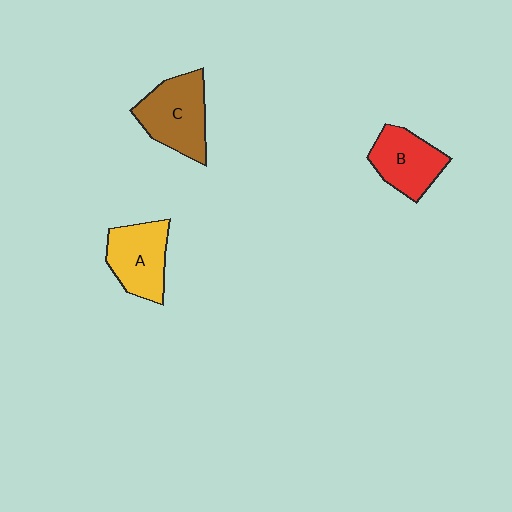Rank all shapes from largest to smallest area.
From largest to smallest: C (brown), A (yellow), B (red).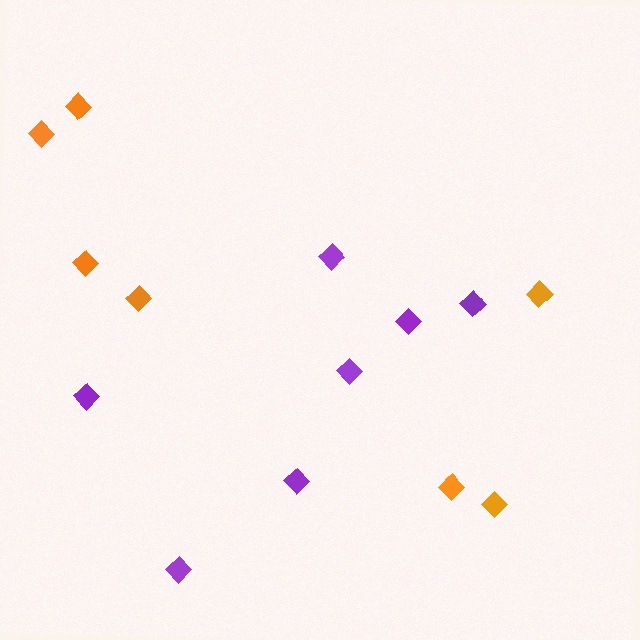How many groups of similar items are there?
There are 2 groups: one group of orange diamonds (7) and one group of purple diamonds (7).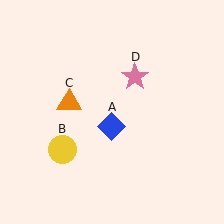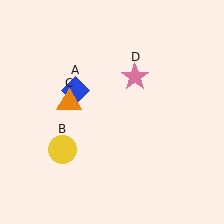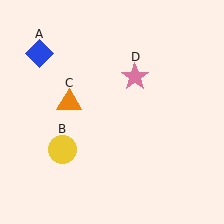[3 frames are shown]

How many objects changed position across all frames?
1 object changed position: blue diamond (object A).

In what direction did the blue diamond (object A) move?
The blue diamond (object A) moved up and to the left.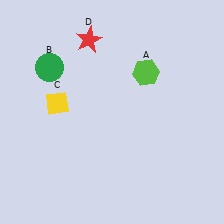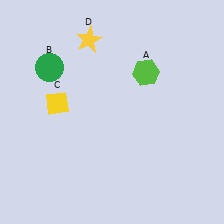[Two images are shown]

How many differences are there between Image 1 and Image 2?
There is 1 difference between the two images.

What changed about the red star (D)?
In Image 1, D is red. In Image 2, it changed to yellow.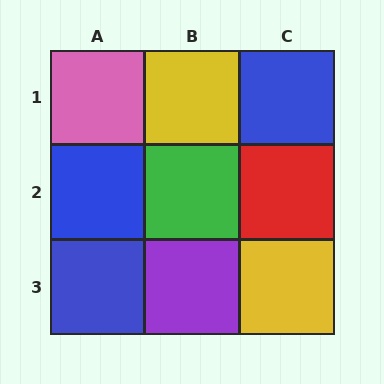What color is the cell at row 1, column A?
Pink.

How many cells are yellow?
2 cells are yellow.